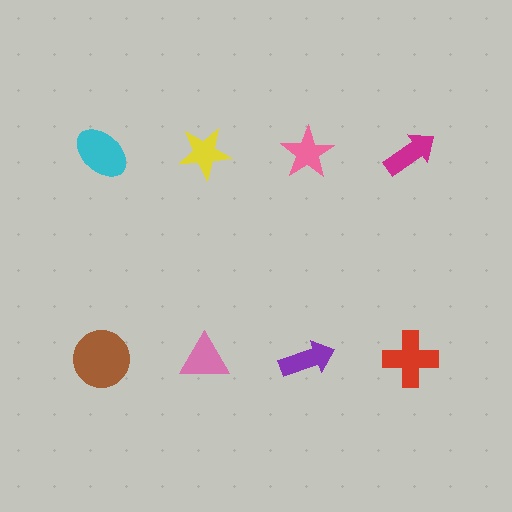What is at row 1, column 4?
A magenta arrow.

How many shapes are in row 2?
4 shapes.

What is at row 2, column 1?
A brown circle.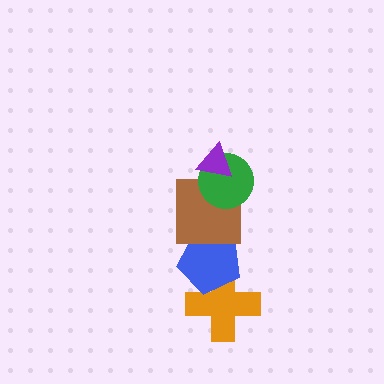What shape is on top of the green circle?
The purple triangle is on top of the green circle.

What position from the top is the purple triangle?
The purple triangle is 1st from the top.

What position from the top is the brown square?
The brown square is 3rd from the top.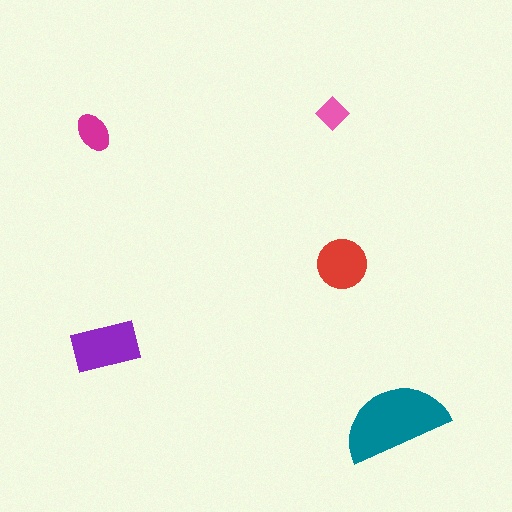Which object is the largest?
The teal semicircle.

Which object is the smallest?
The pink diamond.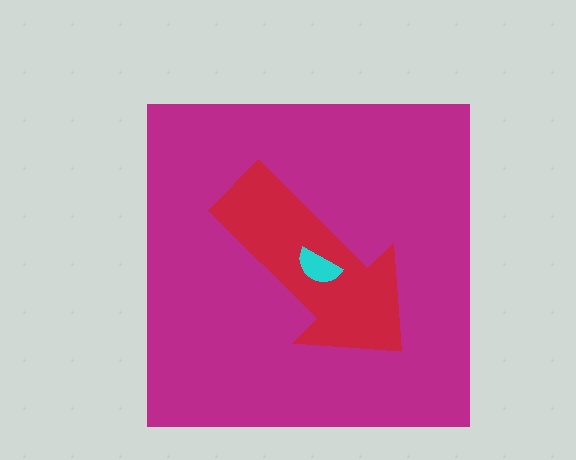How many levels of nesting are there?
3.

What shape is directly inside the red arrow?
The cyan semicircle.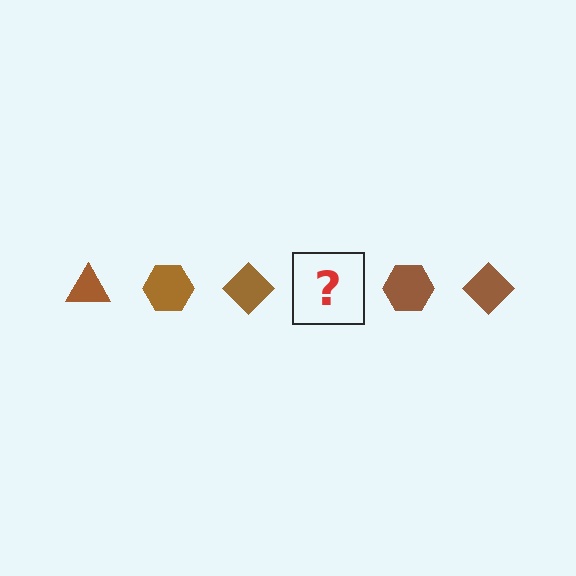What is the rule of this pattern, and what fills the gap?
The rule is that the pattern cycles through triangle, hexagon, diamond shapes in brown. The gap should be filled with a brown triangle.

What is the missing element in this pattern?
The missing element is a brown triangle.